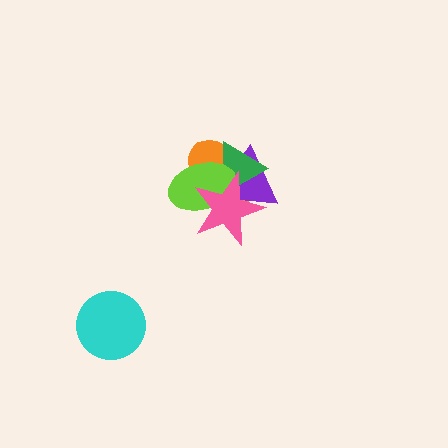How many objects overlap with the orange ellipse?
4 objects overlap with the orange ellipse.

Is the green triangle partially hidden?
Yes, it is partially covered by another shape.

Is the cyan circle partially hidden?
No, no other shape covers it.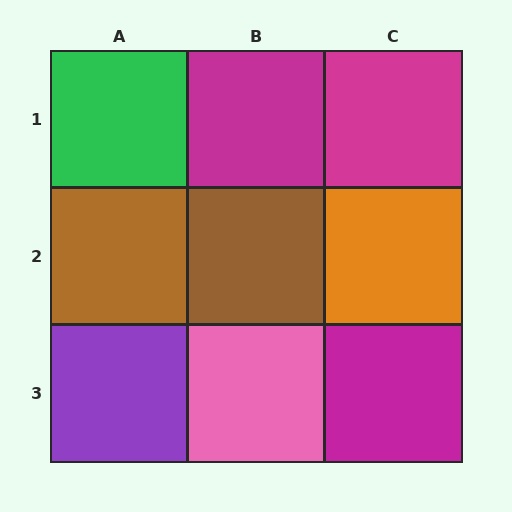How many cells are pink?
1 cell is pink.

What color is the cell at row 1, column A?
Green.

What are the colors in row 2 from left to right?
Brown, brown, orange.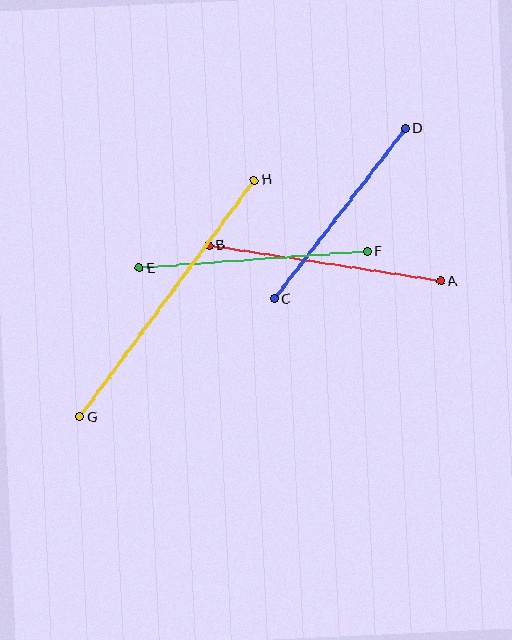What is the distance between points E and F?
The distance is approximately 228 pixels.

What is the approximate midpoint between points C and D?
The midpoint is at approximately (340, 214) pixels.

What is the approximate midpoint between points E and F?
The midpoint is at approximately (253, 260) pixels.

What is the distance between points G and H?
The distance is approximately 294 pixels.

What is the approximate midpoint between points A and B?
The midpoint is at approximately (325, 263) pixels.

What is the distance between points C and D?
The distance is approximately 215 pixels.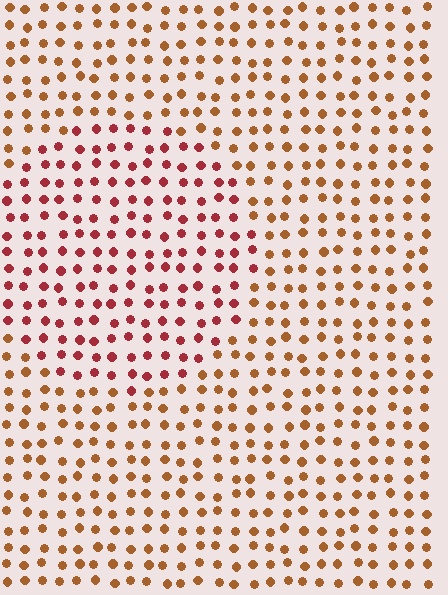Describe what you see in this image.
The image is filled with small brown elements in a uniform arrangement. A circle-shaped region is visible where the elements are tinted to a slightly different hue, forming a subtle color boundary.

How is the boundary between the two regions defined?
The boundary is defined purely by a slight shift in hue (about 34 degrees). Spacing, size, and orientation are identical on both sides.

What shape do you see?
I see a circle.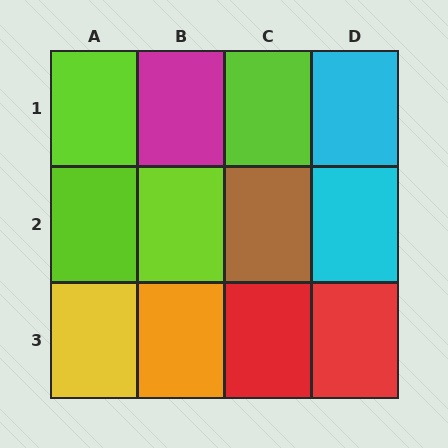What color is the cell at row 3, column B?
Orange.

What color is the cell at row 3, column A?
Yellow.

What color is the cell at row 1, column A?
Lime.